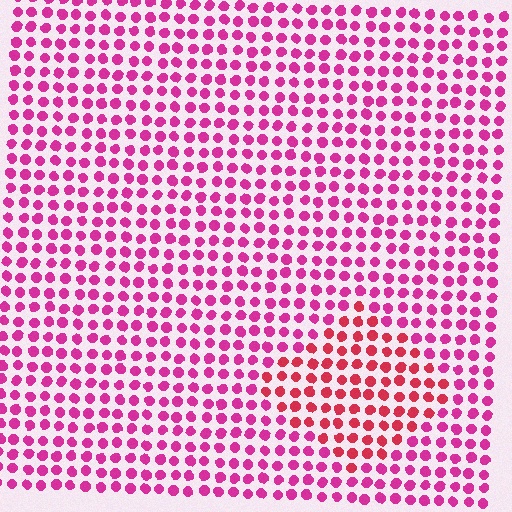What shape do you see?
I see a diamond.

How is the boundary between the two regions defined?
The boundary is defined purely by a slight shift in hue (about 28 degrees). Spacing, size, and orientation are identical on both sides.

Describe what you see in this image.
The image is filled with small magenta elements in a uniform arrangement. A diamond-shaped region is visible where the elements are tinted to a slightly different hue, forming a subtle color boundary.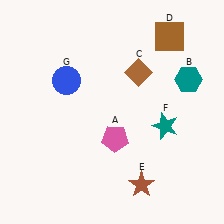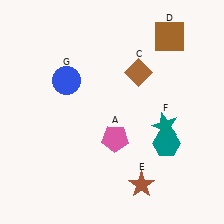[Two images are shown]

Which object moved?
The teal hexagon (B) moved down.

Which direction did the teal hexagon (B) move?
The teal hexagon (B) moved down.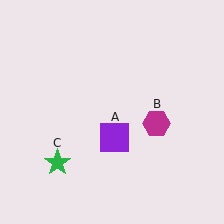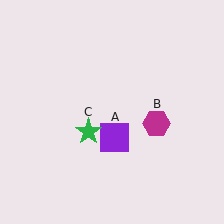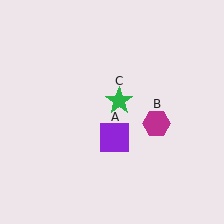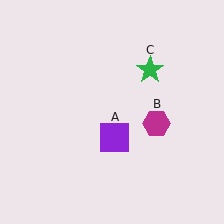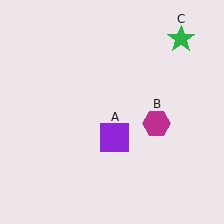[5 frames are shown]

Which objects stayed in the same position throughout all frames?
Purple square (object A) and magenta hexagon (object B) remained stationary.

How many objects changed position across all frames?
1 object changed position: green star (object C).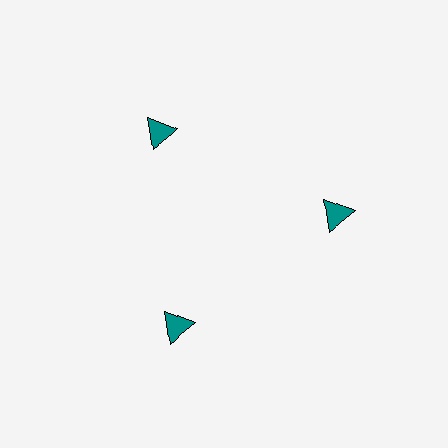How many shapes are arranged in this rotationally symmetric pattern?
There are 3 shapes, arranged in 3 groups of 1.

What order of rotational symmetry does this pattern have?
This pattern has 3-fold rotational symmetry.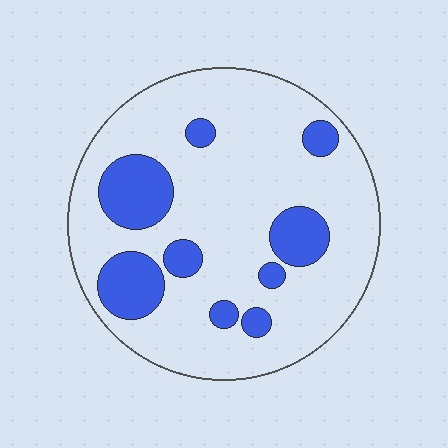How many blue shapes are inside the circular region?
9.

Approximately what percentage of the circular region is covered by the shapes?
Approximately 20%.